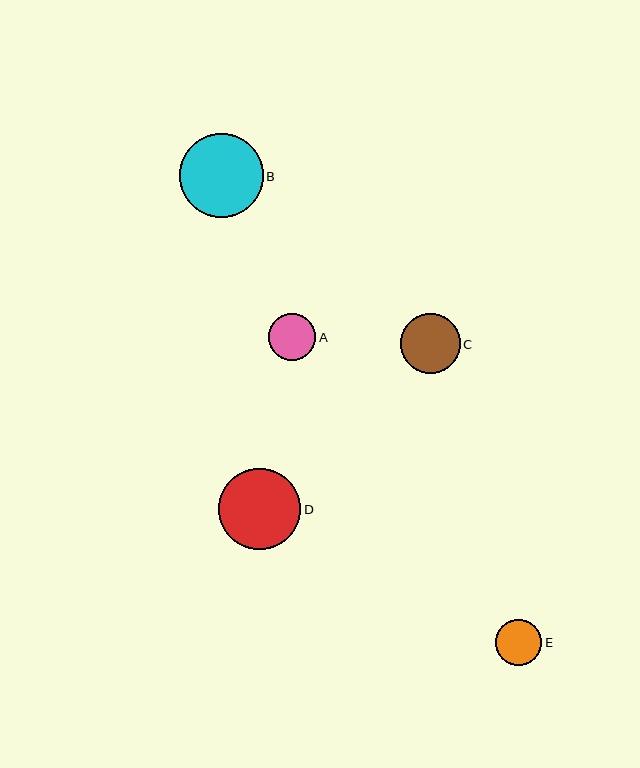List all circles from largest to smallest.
From largest to smallest: B, D, C, A, E.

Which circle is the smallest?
Circle E is the smallest with a size of approximately 46 pixels.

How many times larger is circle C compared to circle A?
Circle C is approximately 1.3 times the size of circle A.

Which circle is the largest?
Circle B is the largest with a size of approximately 84 pixels.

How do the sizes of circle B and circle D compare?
Circle B and circle D are approximately the same size.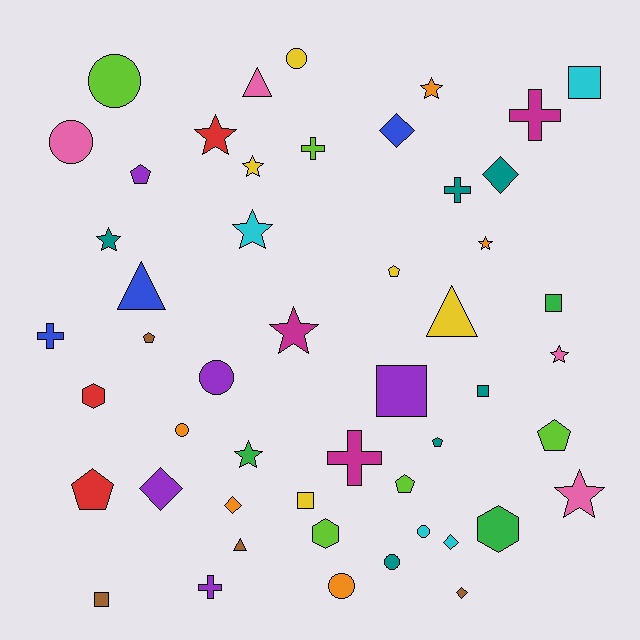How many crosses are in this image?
There are 6 crosses.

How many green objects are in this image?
There are 3 green objects.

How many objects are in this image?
There are 50 objects.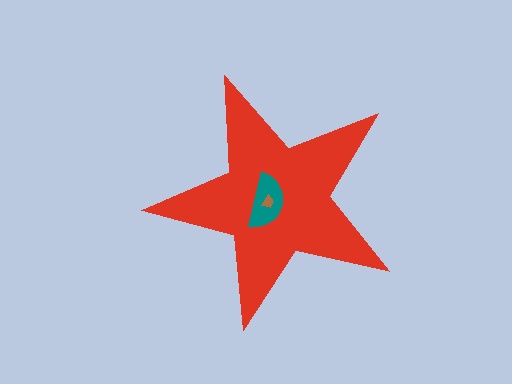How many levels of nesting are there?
3.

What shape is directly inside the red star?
The teal semicircle.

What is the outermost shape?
The red star.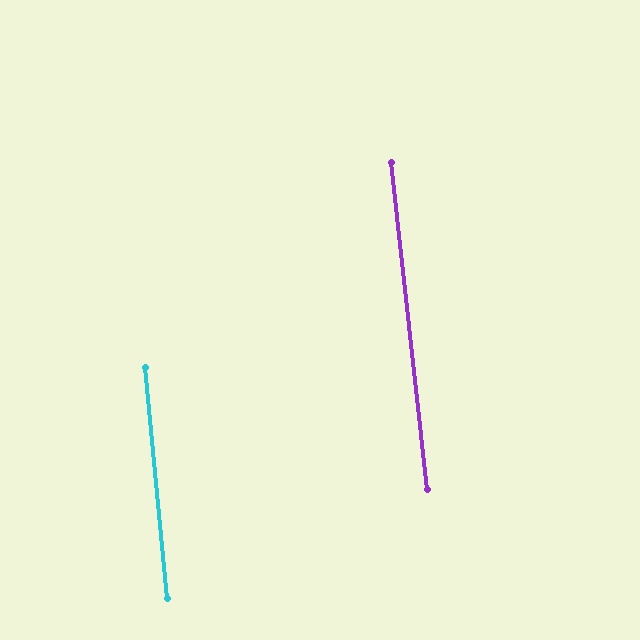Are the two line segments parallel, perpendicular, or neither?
Parallel — their directions differ by only 0.7°.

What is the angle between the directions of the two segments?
Approximately 1 degree.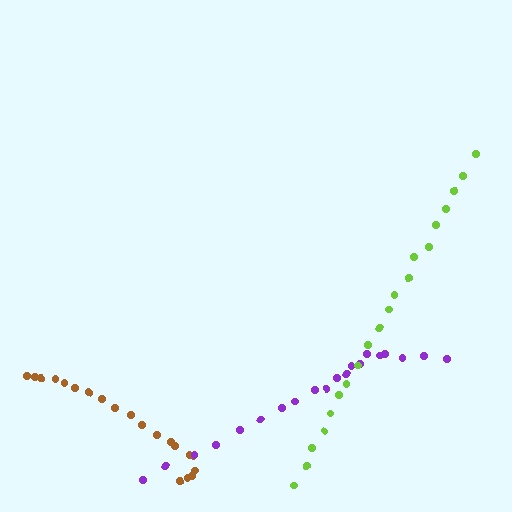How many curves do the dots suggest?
There are 3 distinct paths.